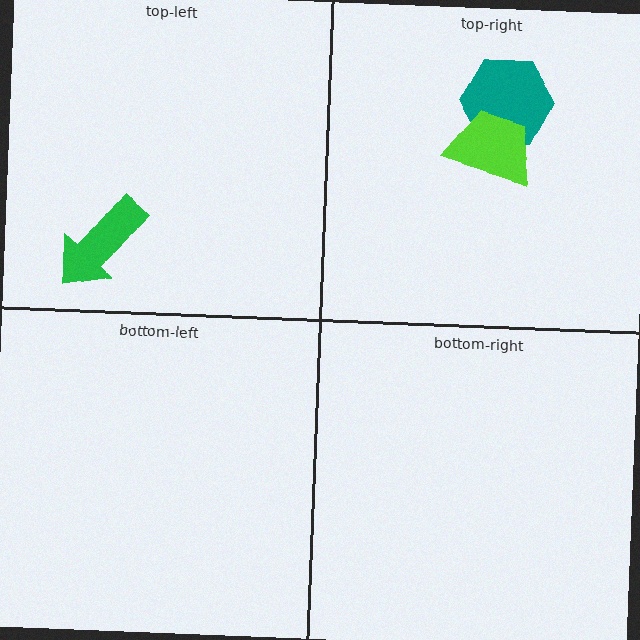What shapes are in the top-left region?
The green arrow.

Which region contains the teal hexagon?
The top-right region.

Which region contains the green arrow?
The top-left region.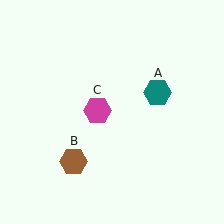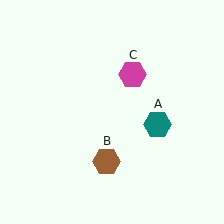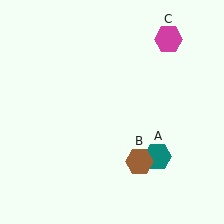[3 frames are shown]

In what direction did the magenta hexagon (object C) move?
The magenta hexagon (object C) moved up and to the right.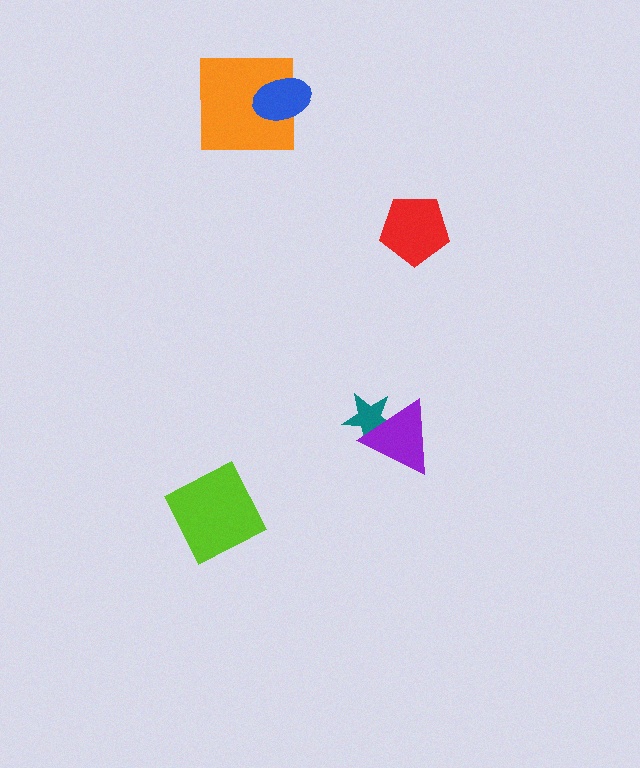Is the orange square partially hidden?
Yes, it is partially covered by another shape.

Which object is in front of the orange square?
The blue ellipse is in front of the orange square.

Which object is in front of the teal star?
The purple triangle is in front of the teal star.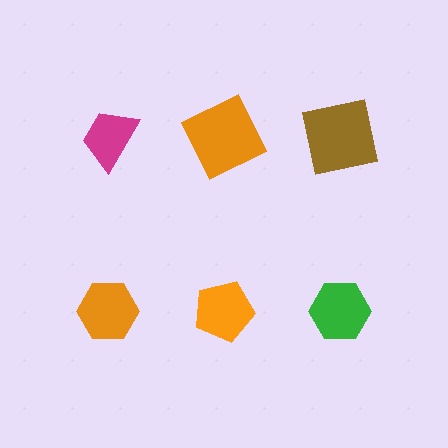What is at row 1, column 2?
An orange square.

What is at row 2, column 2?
An orange pentagon.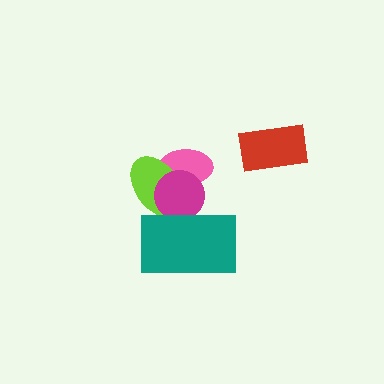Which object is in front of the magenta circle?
The teal rectangle is in front of the magenta circle.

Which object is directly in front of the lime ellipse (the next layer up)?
The magenta circle is directly in front of the lime ellipse.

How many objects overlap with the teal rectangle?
2 objects overlap with the teal rectangle.